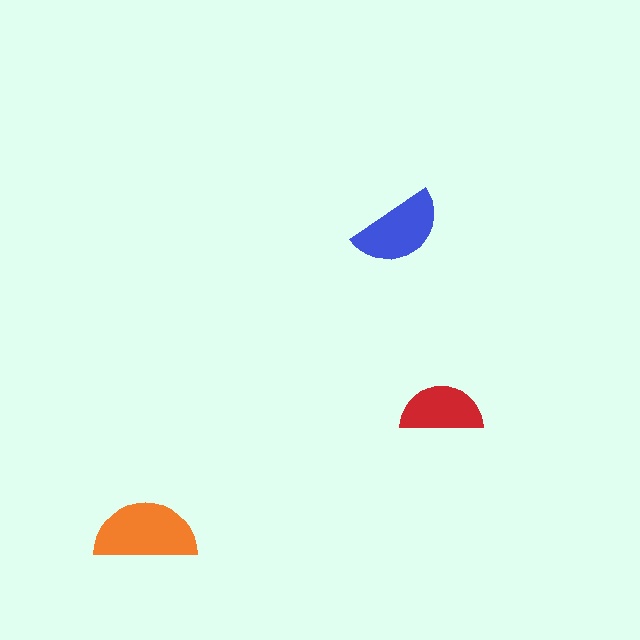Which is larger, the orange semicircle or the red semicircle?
The orange one.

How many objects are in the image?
There are 3 objects in the image.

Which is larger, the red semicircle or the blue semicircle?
The blue one.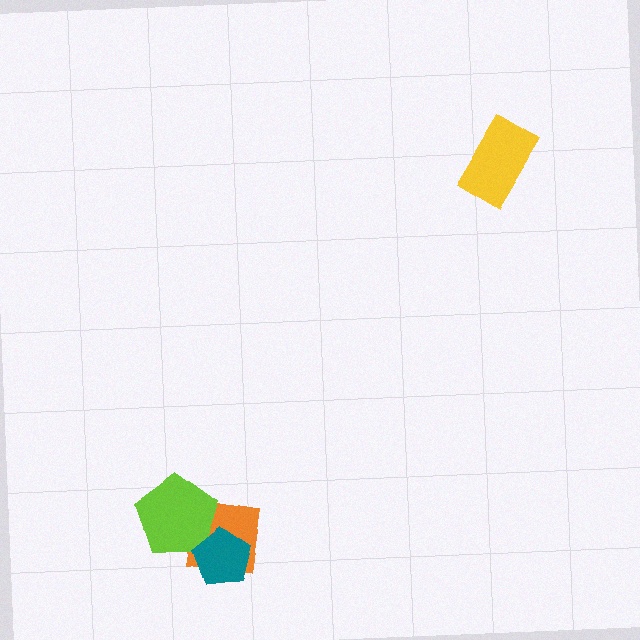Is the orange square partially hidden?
Yes, it is partially covered by another shape.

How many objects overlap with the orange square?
2 objects overlap with the orange square.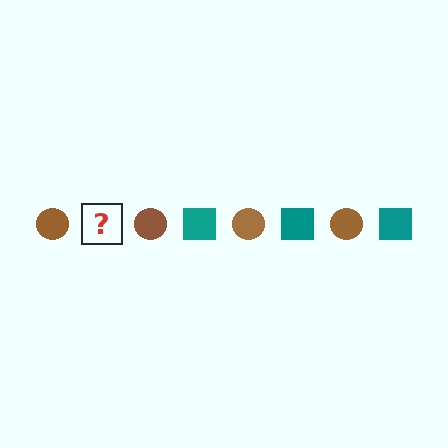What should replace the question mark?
The question mark should be replaced with a teal square.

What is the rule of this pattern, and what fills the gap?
The rule is that the pattern alternates between brown circle and teal square. The gap should be filled with a teal square.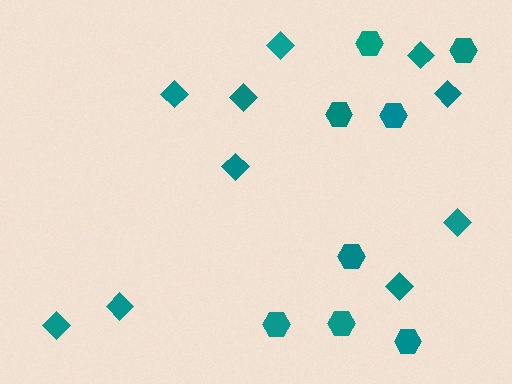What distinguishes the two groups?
There are 2 groups: one group of diamonds (10) and one group of hexagons (8).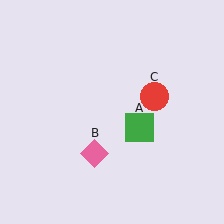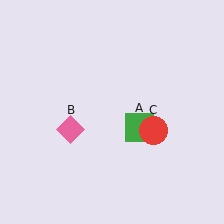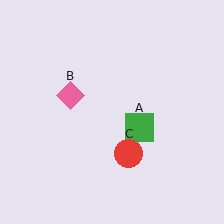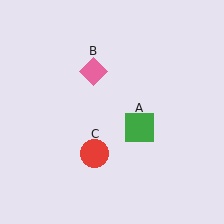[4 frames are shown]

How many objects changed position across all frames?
2 objects changed position: pink diamond (object B), red circle (object C).